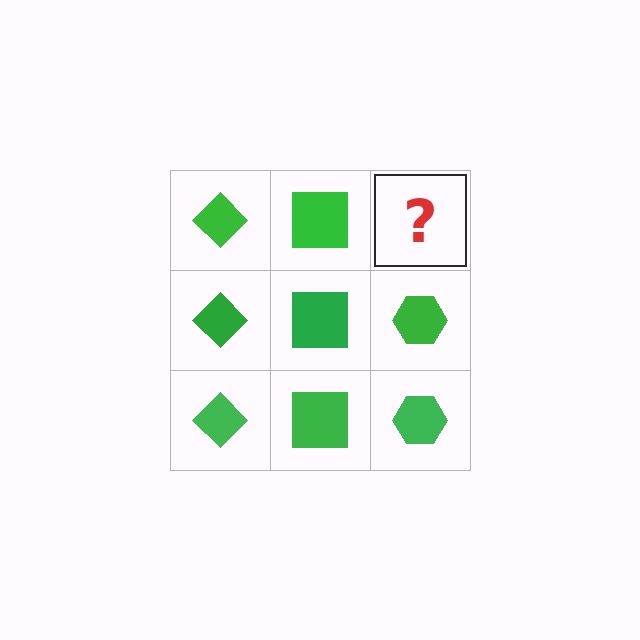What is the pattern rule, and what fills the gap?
The rule is that each column has a consistent shape. The gap should be filled with a green hexagon.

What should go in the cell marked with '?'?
The missing cell should contain a green hexagon.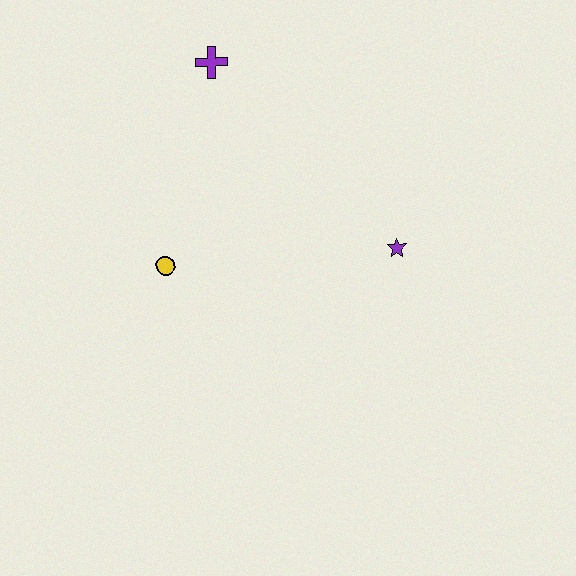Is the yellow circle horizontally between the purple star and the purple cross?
No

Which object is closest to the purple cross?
The yellow circle is closest to the purple cross.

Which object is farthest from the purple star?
The purple cross is farthest from the purple star.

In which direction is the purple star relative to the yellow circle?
The purple star is to the right of the yellow circle.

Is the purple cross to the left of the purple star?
Yes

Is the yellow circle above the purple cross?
No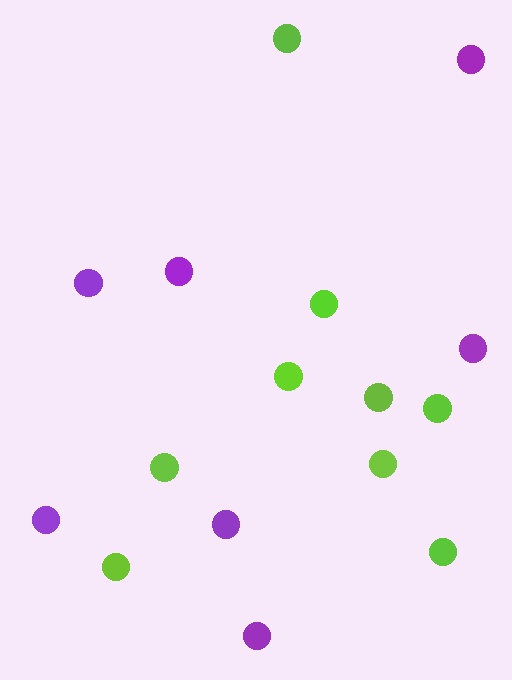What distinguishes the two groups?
There are 2 groups: one group of purple circles (7) and one group of lime circles (9).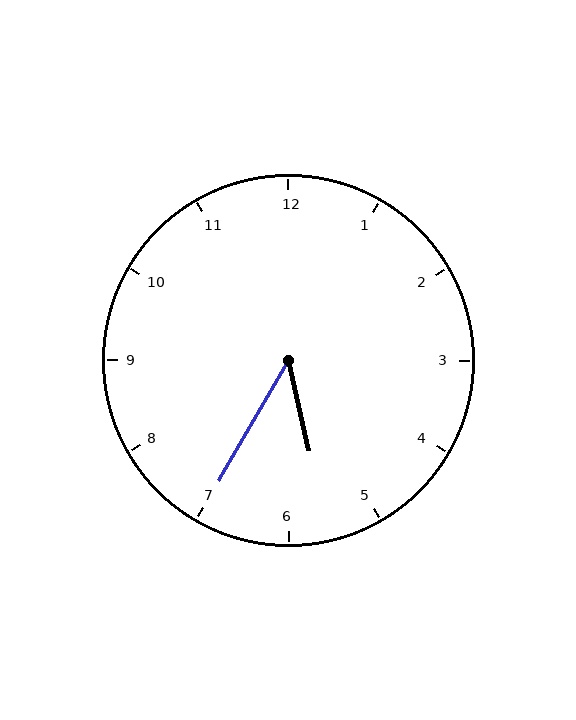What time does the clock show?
5:35.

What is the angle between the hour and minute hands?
Approximately 42 degrees.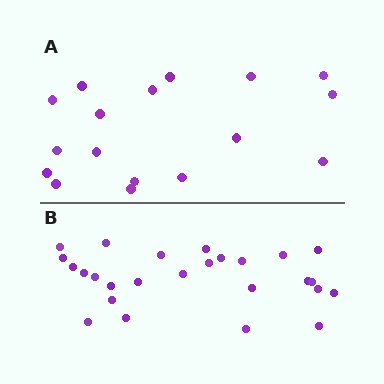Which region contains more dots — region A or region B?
Region B (the bottom region) has more dots.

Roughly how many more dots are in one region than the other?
Region B has roughly 8 or so more dots than region A.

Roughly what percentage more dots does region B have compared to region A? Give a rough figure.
About 55% more.